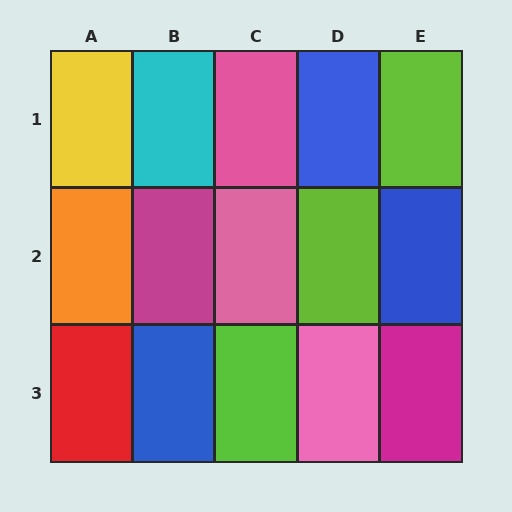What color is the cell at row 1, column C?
Pink.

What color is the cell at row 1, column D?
Blue.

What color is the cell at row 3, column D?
Pink.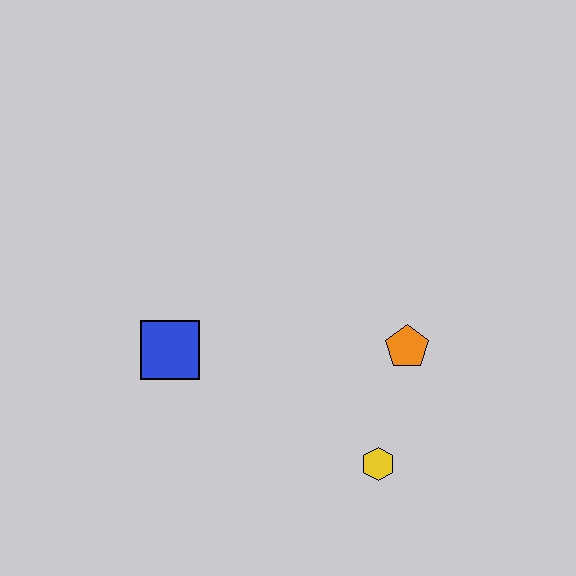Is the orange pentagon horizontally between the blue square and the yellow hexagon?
No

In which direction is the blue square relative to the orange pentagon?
The blue square is to the left of the orange pentagon.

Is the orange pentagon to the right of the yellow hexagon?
Yes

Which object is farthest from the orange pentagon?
The blue square is farthest from the orange pentagon.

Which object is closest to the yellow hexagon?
The orange pentagon is closest to the yellow hexagon.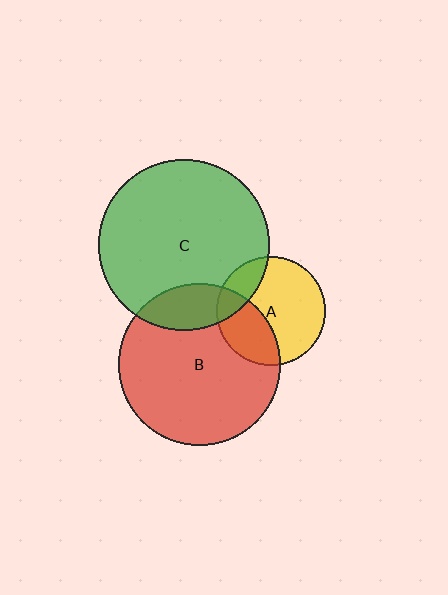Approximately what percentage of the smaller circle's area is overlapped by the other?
Approximately 35%.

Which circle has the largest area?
Circle C (green).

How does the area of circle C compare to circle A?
Approximately 2.5 times.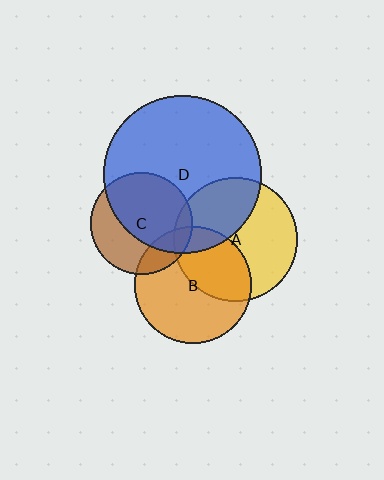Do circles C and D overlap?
Yes.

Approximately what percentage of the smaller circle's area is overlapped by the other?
Approximately 60%.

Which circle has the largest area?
Circle D (blue).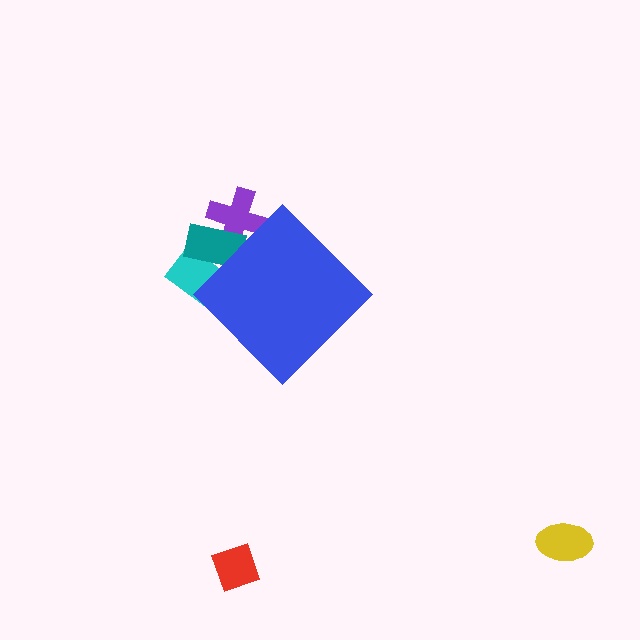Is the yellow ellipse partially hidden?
No, the yellow ellipse is fully visible.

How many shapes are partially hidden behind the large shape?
3 shapes are partially hidden.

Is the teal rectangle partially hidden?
Yes, the teal rectangle is partially hidden behind the blue diamond.